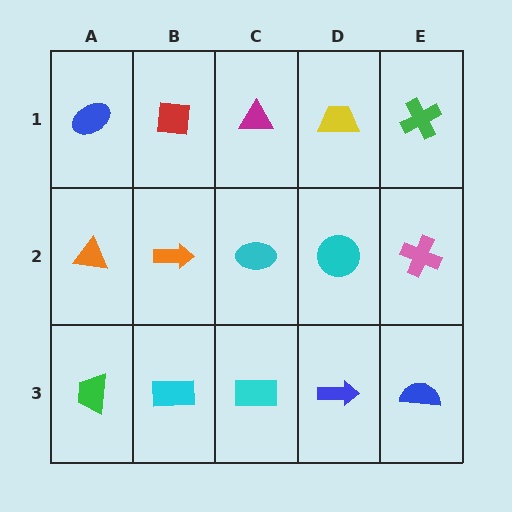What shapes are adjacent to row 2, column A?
A blue ellipse (row 1, column A), a green trapezoid (row 3, column A), an orange arrow (row 2, column B).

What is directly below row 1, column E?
A pink cross.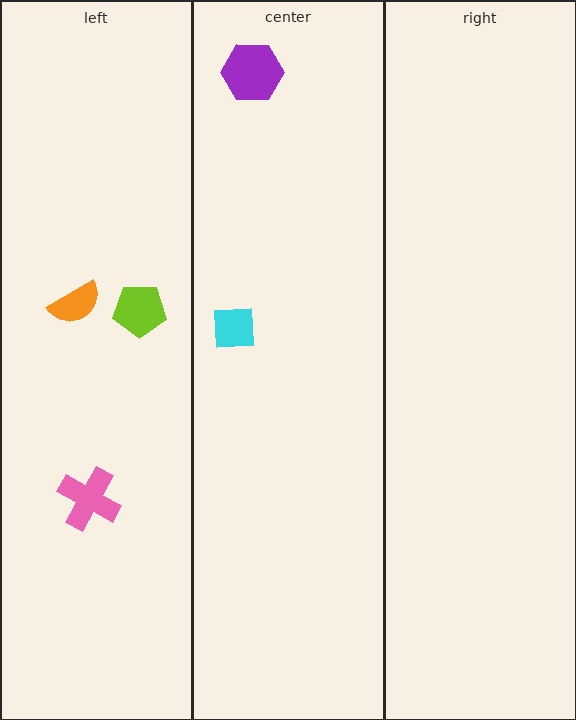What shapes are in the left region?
The pink cross, the orange semicircle, the lime pentagon.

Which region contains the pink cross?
The left region.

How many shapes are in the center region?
2.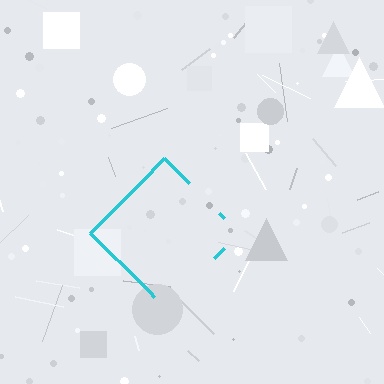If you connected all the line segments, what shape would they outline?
They would outline a diamond.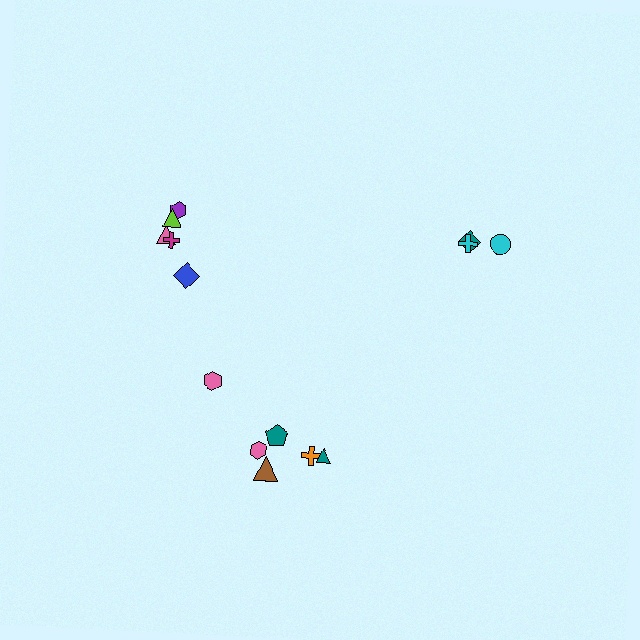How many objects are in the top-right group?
There are 3 objects.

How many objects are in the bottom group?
There are 6 objects.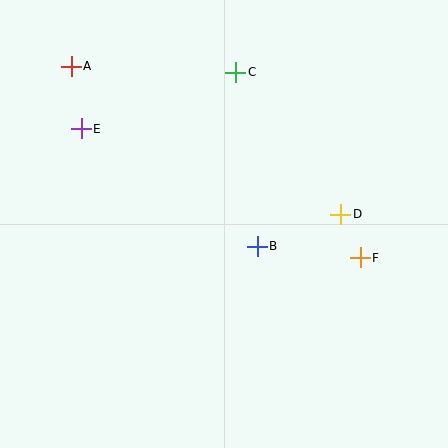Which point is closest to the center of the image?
Point B at (257, 246) is closest to the center.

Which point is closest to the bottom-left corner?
Point B is closest to the bottom-left corner.